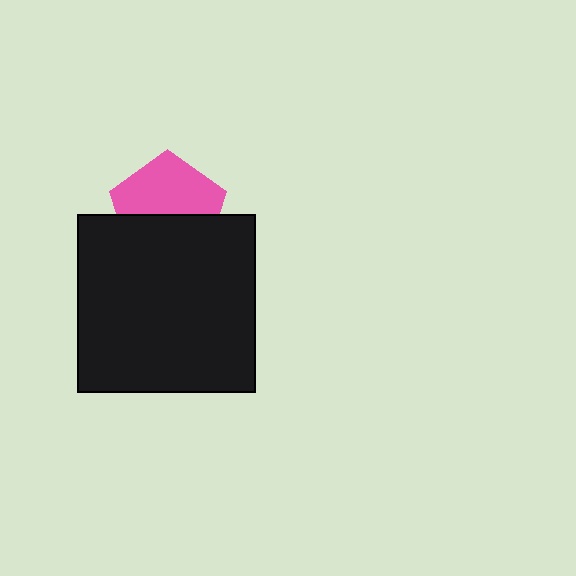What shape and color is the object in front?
The object in front is a black square.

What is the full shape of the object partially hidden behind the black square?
The partially hidden object is a pink pentagon.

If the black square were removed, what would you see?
You would see the complete pink pentagon.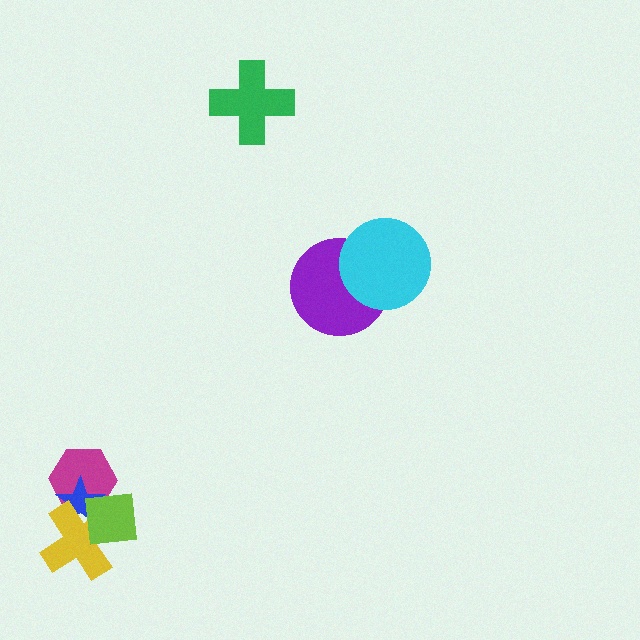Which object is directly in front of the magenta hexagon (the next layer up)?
The blue star is directly in front of the magenta hexagon.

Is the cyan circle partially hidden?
No, no other shape covers it.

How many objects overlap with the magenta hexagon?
3 objects overlap with the magenta hexagon.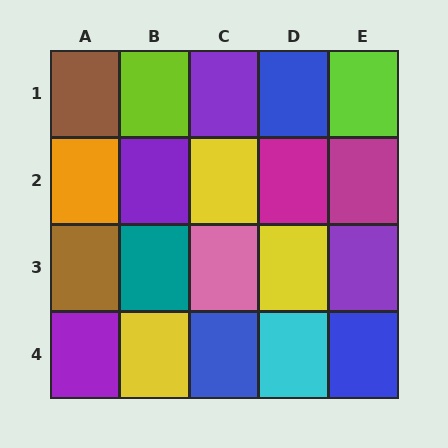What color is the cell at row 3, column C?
Pink.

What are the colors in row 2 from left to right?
Orange, purple, yellow, magenta, magenta.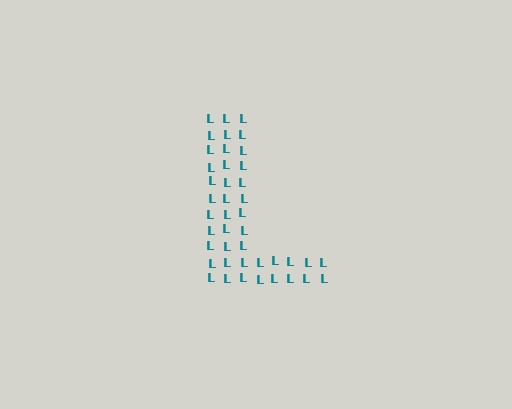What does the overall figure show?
The overall figure shows the letter L.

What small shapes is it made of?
It is made of small letter L's.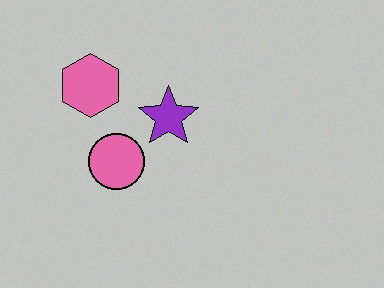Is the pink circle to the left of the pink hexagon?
No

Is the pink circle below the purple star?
Yes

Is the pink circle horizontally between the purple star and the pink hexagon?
Yes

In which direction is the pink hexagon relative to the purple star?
The pink hexagon is to the left of the purple star.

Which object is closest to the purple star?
The pink circle is closest to the purple star.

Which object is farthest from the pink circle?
The pink hexagon is farthest from the pink circle.